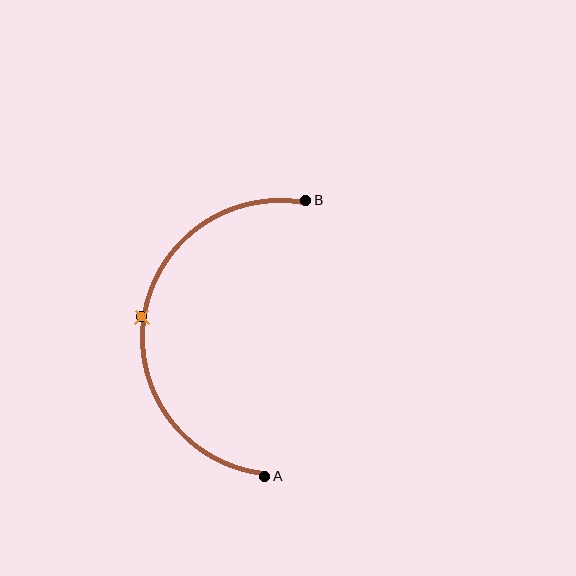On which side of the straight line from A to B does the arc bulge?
The arc bulges to the left of the straight line connecting A and B.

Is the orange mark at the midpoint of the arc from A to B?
Yes. The orange mark lies on the arc at equal arc-length from both A and B — it is the arc midpoint.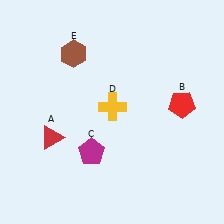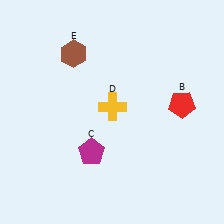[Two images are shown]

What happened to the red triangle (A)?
The red triangle (A) was removed in Image 2. It was in the bottom-left area of Image 1.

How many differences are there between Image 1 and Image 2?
There is 1 difference between the two images.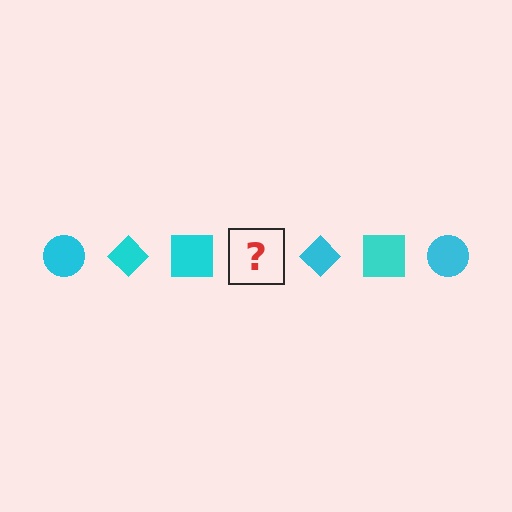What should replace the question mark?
The question mark should be replaced with a cyan circle.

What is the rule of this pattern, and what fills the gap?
The rule is that the pattern cycles through circle, diamond, square shapes in cyan. The gap should be filled with a cyan circle.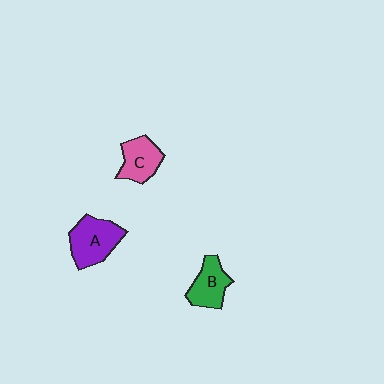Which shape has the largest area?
Shape A (purple).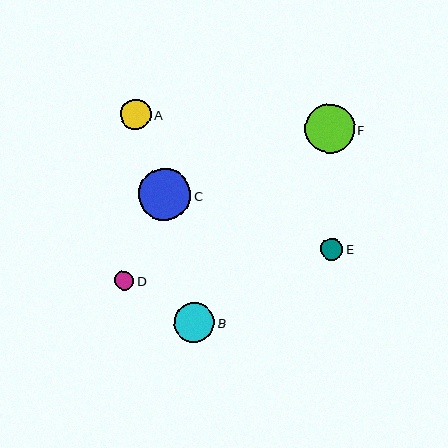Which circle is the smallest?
Circle D is the smallest with a size of approximately 19 pixels.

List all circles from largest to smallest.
From largest to smallest: C, F, B, A, E, D.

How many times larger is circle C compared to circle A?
Circle C is approximately 1.7 times the size of circle A.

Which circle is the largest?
Circle C is the largest with a size of approximately 52 pixels.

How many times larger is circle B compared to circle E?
Circle B is approximately 1.8 times the size of circle E.